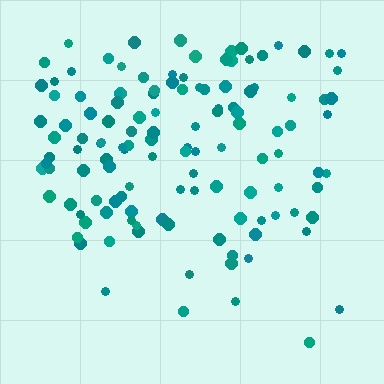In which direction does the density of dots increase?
From bottom to top, with the top side densest.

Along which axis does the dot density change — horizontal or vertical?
Vertical.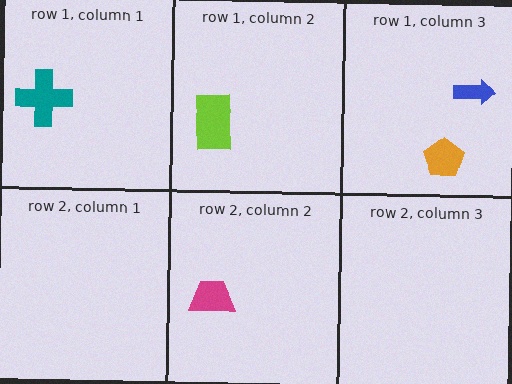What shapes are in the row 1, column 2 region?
The lime rectangle.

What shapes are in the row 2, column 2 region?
The magenta trapezoid.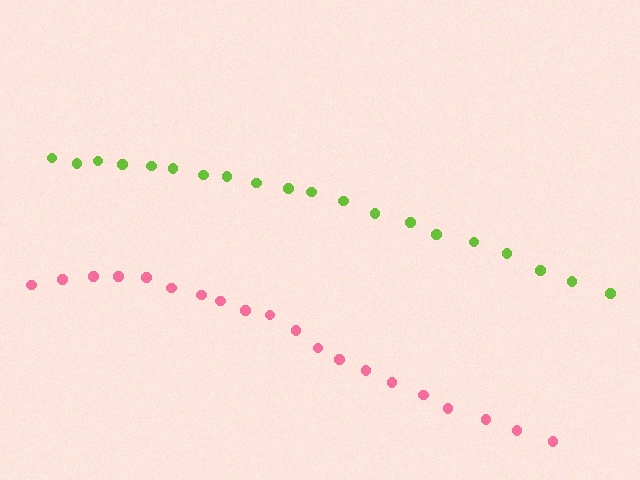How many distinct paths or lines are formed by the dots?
There are 2 distinct paths.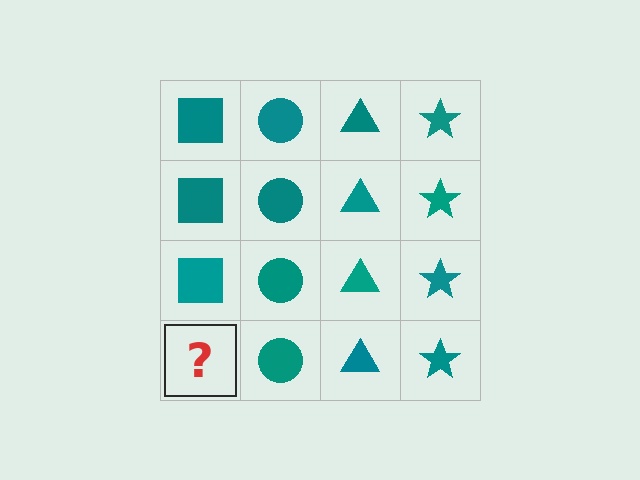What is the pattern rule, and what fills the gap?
The rule is that each column has a consistent shape. The gap should be filled with a teal square.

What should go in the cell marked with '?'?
The missing cell should contain a teal square.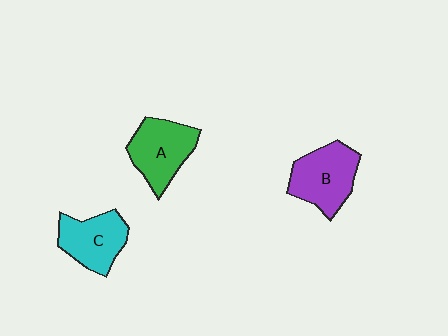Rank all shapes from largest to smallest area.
From largest to smallest: B (purple), A (green), C (cyan).